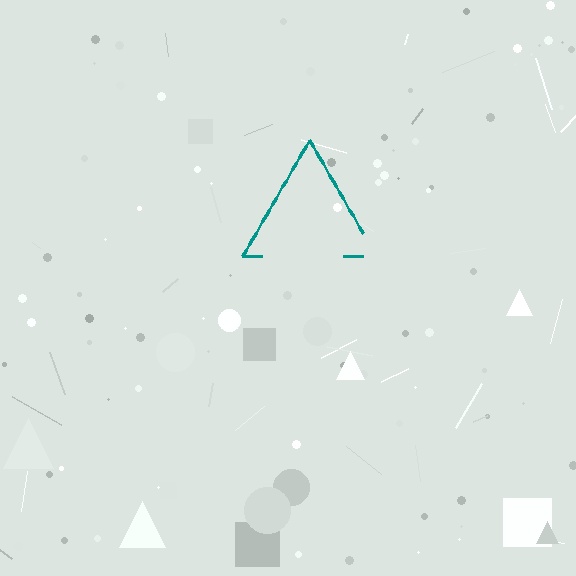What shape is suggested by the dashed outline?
The dashed outline suggests a triangle.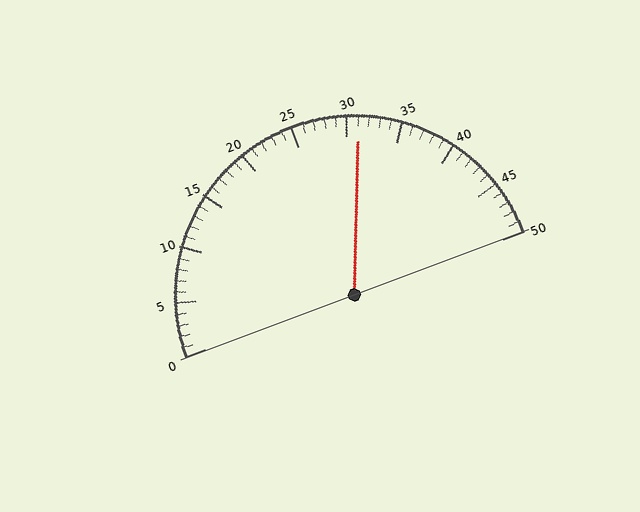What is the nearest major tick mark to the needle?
The nearest major tick mark is 30.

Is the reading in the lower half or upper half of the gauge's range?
The reading is in the upper half of the range (0 to 50).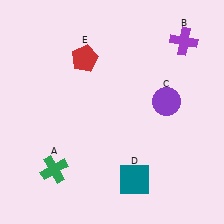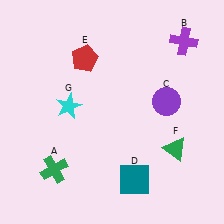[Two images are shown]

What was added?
A green triangle (F), a cyan star (G) were added in Image 2.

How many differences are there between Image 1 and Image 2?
There are 2 differences between the two images.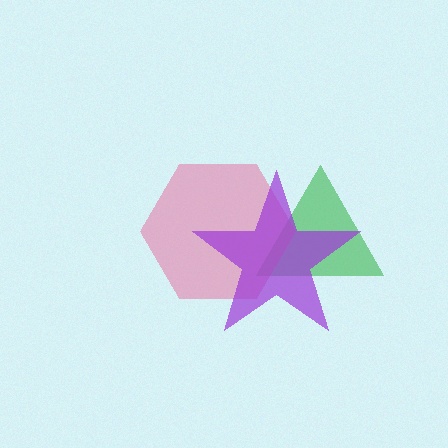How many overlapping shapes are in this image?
There are 3 overlapping shapes in the image.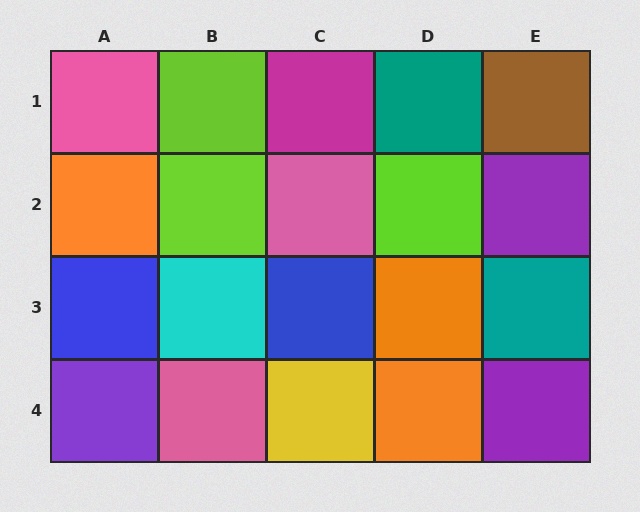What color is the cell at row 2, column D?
Lime.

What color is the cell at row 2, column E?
Purple.